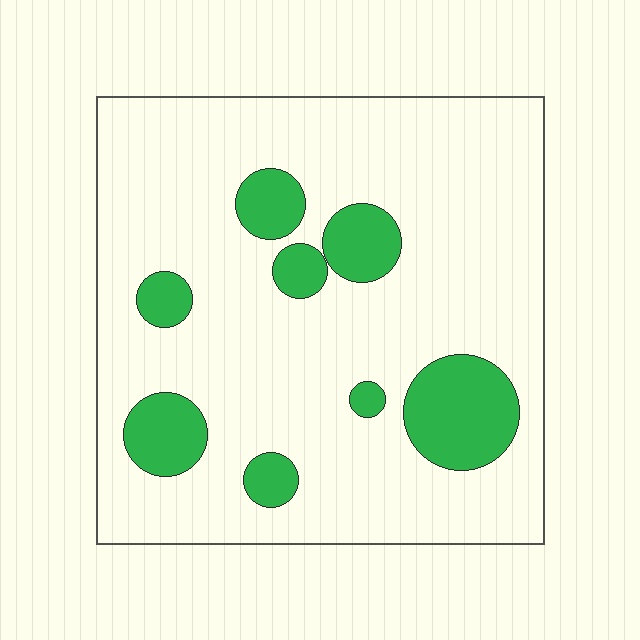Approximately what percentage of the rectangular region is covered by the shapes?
Approximately 15%.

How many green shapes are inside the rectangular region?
8.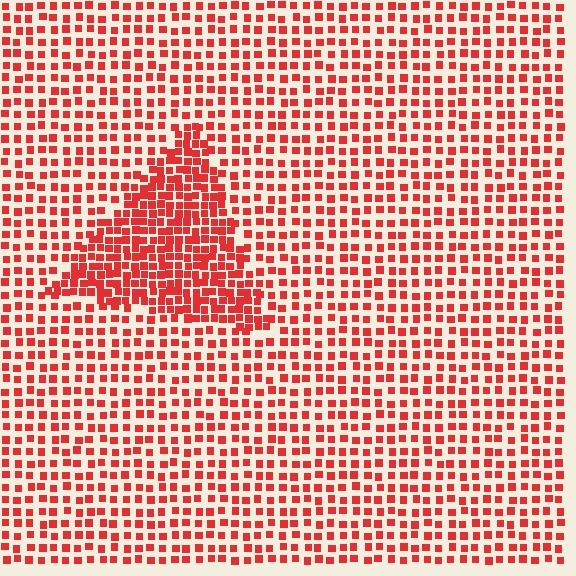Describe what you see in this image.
The image contains small red elements arranged at two different densities. A triangle-shaped region is visible where the elements are more densely packed than the surrounding area.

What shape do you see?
I see a triangle.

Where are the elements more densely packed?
The elements are more densely packed inside the triangle boundary.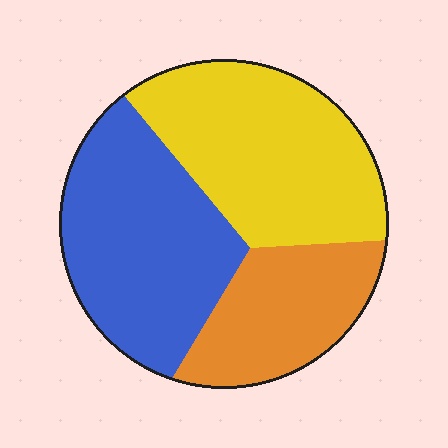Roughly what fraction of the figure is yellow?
Yellow covers roughly 40% of the figure.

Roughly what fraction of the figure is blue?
Blue covers around 40% of the figure.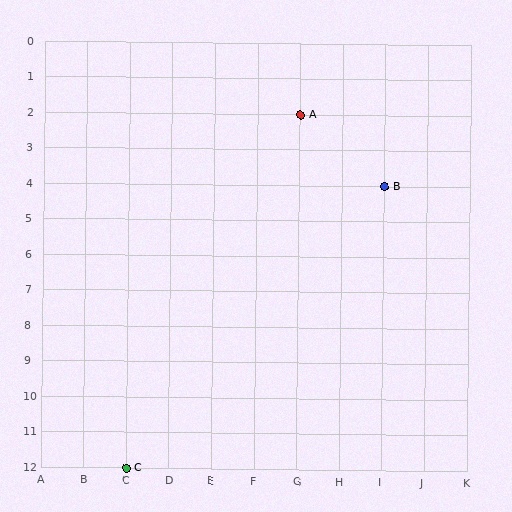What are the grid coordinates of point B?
Point B is at grid coordinates (I, 4).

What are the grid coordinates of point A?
Point A is at grid coordinates (G, 2).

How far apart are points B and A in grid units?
Points B and A are 2 columns and 2 rows apart (about 2.8 grid units diagonally).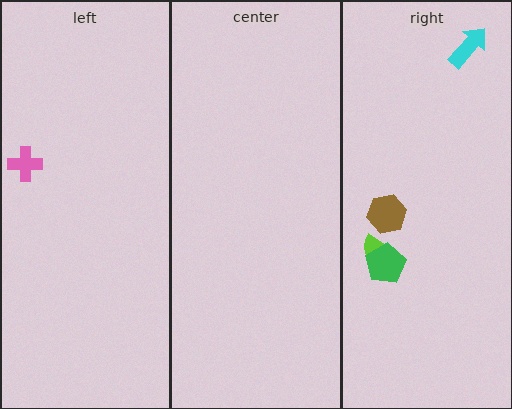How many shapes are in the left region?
1.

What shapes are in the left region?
The pink cross.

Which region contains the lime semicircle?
The right region.